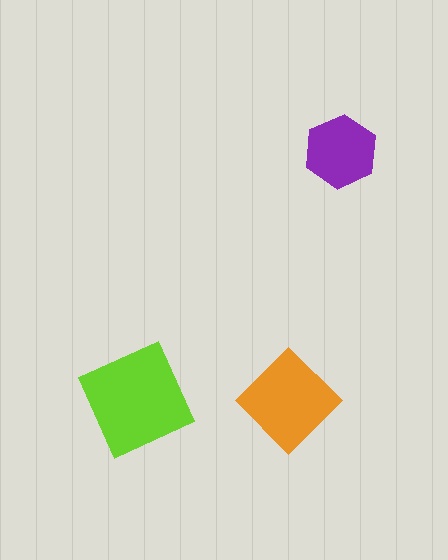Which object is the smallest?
The purple hexagon.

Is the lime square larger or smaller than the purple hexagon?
Larger.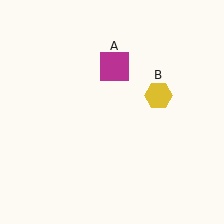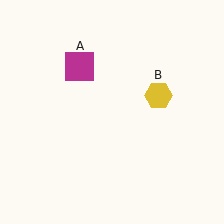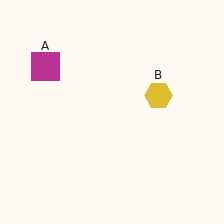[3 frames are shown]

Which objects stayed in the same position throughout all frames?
Yellow hexagon (object B) remained stationary.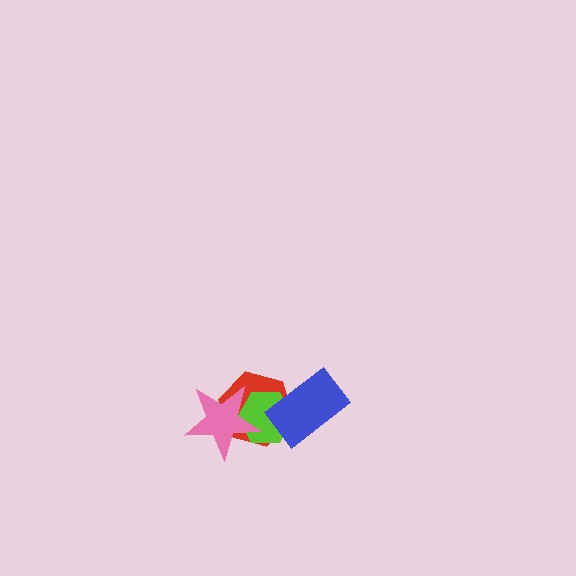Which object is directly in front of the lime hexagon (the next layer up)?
The pink star is directly in front of the lime hexagon.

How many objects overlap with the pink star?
2 objects overlap with the pink star.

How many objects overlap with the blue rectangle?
2 objects overlap with the blue rectangle.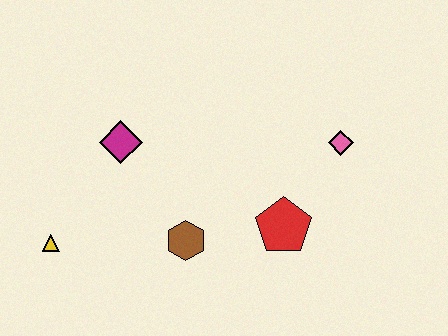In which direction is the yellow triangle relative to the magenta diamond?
The yellow triangle is below the magenta diamond.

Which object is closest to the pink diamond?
The red pentagon is closest to the pink diamond.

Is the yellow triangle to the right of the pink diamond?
No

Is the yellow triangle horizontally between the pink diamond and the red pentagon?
No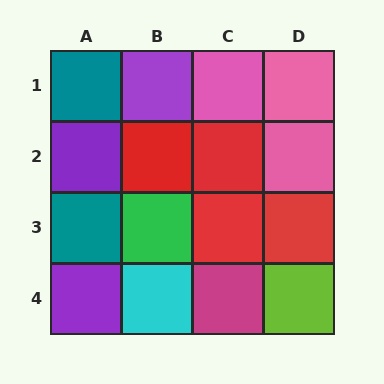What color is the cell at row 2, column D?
Pink.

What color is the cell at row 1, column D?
Pink.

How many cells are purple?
3 cells are purple.